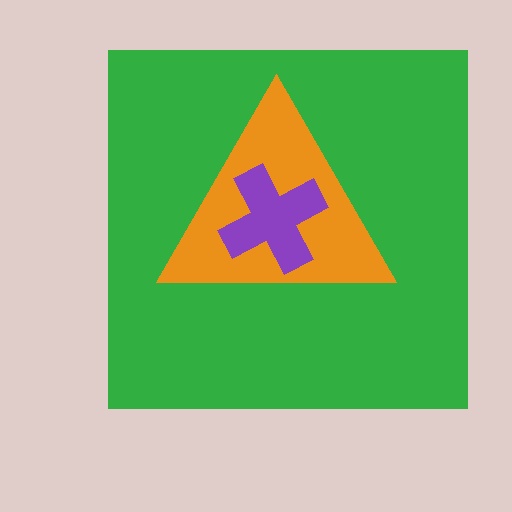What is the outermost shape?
The green square.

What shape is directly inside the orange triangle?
The purple cross.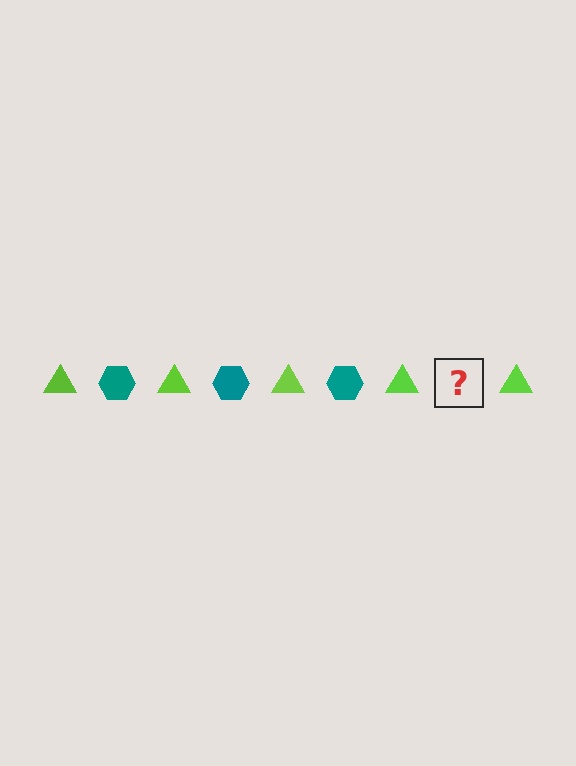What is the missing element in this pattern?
The missing element is a teal hexagon.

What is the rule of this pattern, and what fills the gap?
The rule is that the pattern alternates between lime triangle and teal hexagon. The gap should be filled with a teal hexagon.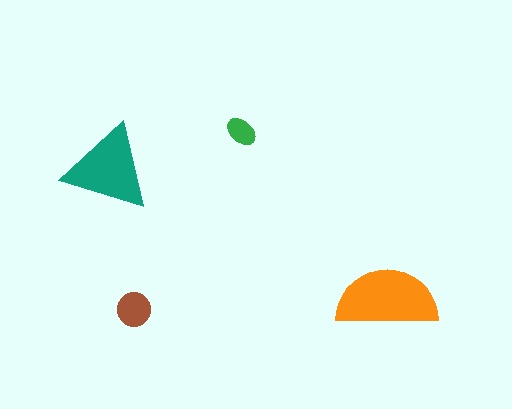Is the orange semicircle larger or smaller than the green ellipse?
Larger.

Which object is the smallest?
The green ellipse.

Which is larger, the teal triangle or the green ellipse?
The teal triangle.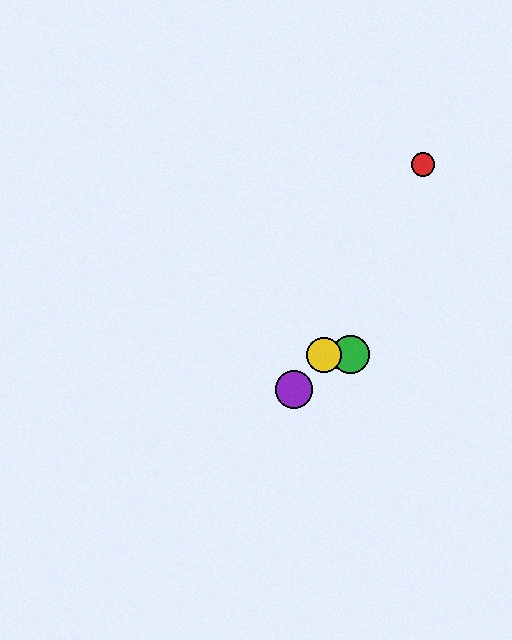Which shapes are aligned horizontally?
The blue square, the green circle, the yellow circle are aligned horizontally.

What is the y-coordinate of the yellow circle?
The yellow circle is at y≈355.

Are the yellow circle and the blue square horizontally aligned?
Yes, both are at y≈355.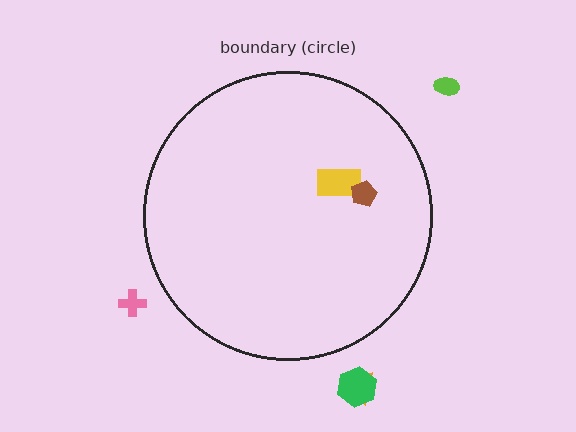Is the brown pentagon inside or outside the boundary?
Inside.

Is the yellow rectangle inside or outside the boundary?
Inside.